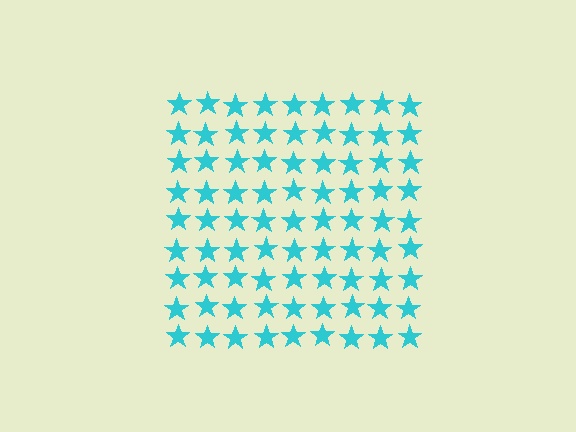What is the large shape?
The large shape is a square.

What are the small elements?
The small elements are stars.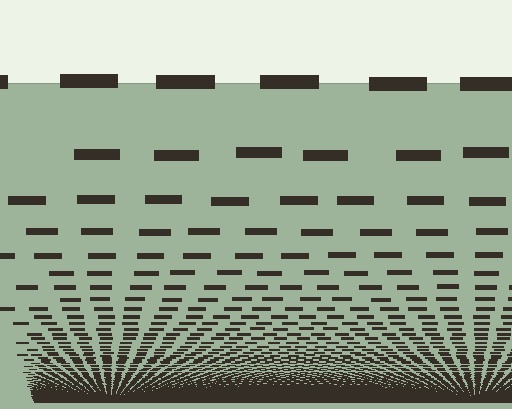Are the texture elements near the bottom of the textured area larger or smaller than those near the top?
Smaller. The gradient is inverted — elements near the bottom are smaller and denser.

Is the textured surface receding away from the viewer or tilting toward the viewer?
The surface appears to tilt toward the viewer. Texture elements get larger and sparser toward the top.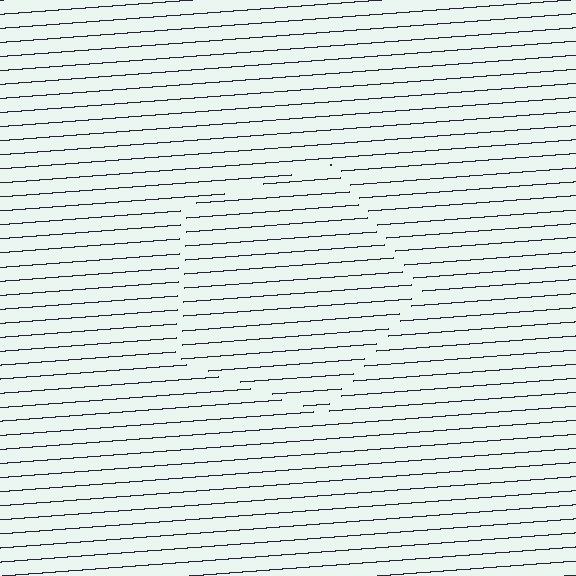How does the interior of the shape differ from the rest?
The interior of the shape contains the same grating, shifted by half a period — the contour is defined by the phase discontinuity where line-ends from the inner and outer gratings abut.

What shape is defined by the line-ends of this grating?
An illusory pentagon. The interior of the shape contains the same grating, shifted by half a period — the contour is defined by the phase discontinuity where line-ends from the inner and outer gratings abut.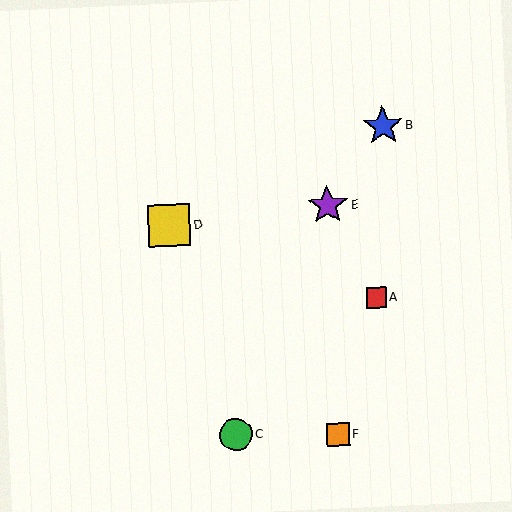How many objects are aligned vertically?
2 objects (E, F) are aligned vertically.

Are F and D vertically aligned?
No, F is at x≈338 and D is at x≈169.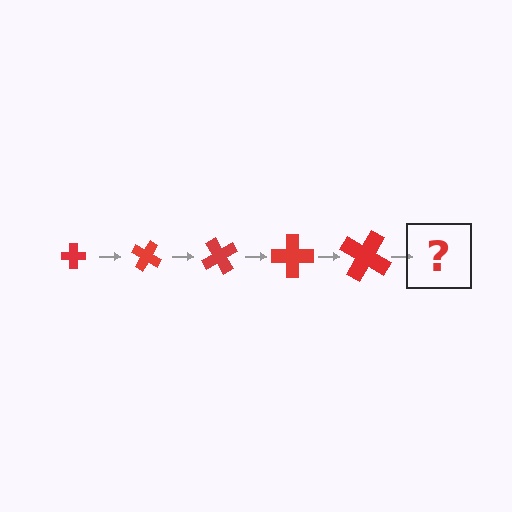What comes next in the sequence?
The next element should be a cross, larger than the previous one and rotated 150 degrees from the start.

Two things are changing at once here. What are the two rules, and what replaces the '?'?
The two rules are that the cross grows larger each step and it rotates 30 degrees each step. The '?' should be a cross, larger than the previous one and rotated 150 degrees from the start.